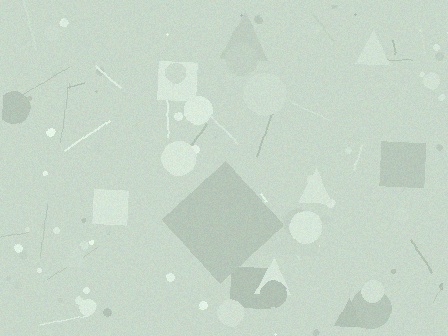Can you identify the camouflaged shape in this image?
The camouflaged shape is a diamond.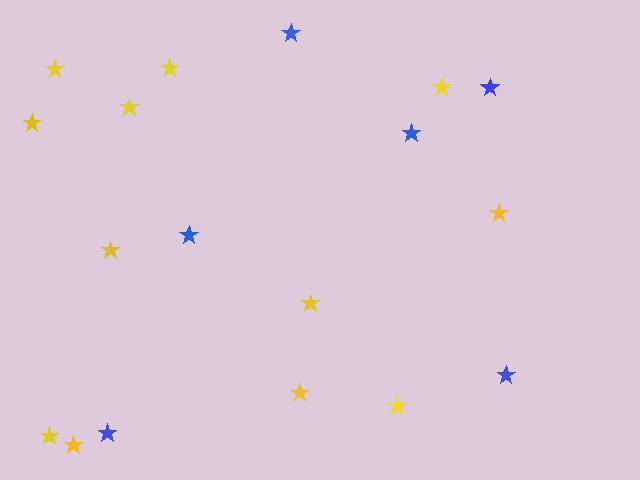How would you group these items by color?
There are 2 groups: one group of yellow stars (12) and one group of blue stars (6).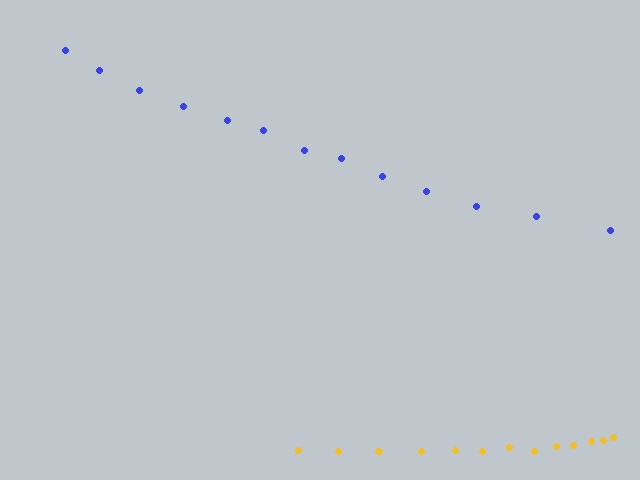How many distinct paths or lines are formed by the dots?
There are 2 distinct paths.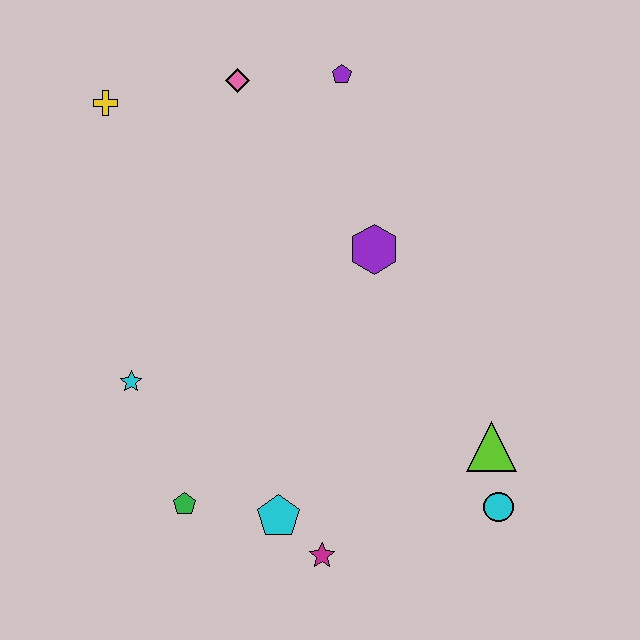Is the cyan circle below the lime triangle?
Yes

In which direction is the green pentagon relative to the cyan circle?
The green pentagon is to the left of the cyan circle.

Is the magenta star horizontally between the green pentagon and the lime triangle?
Yes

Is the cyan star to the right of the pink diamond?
No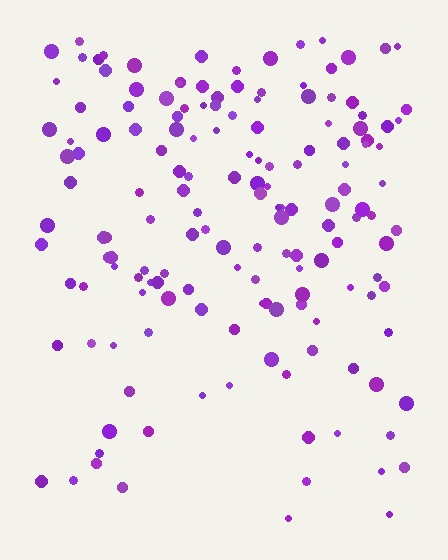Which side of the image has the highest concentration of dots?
The top.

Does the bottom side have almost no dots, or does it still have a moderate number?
Still a moderate number, just noticeably fewer than the top.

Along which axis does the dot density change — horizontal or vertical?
Vertical.